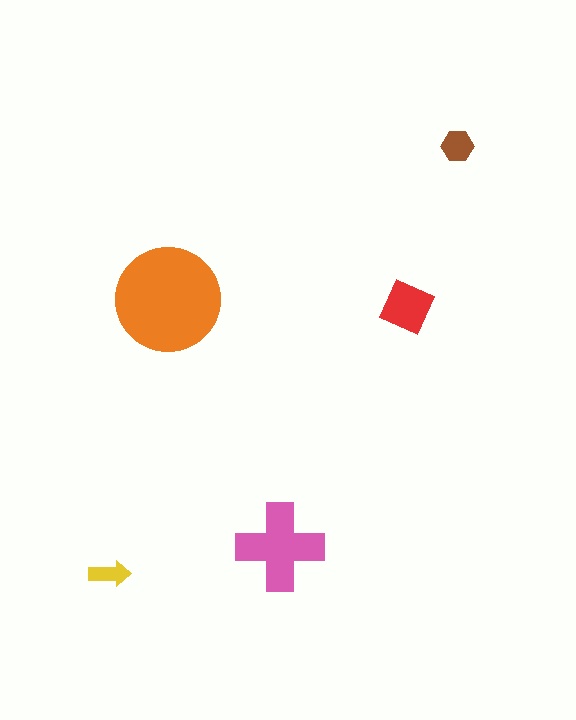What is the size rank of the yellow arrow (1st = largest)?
5th.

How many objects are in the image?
There are 5 objects in the image.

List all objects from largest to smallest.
The orange circle, the pink cross, the red diamond, the brown hexagon, the yellow arrow.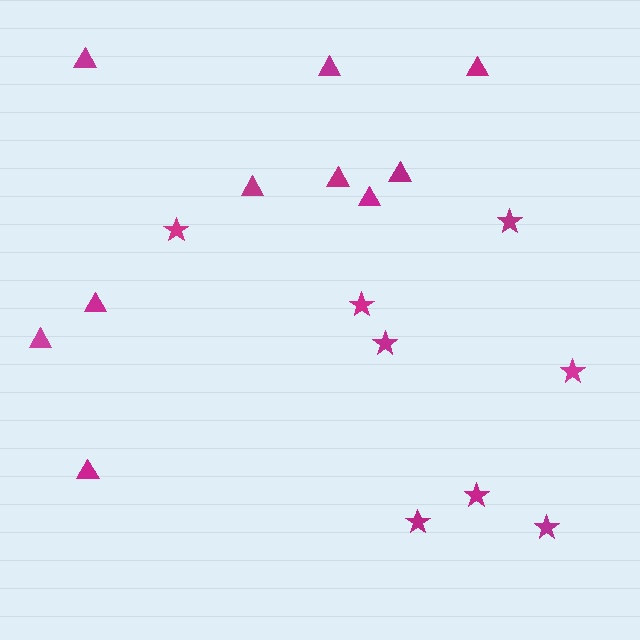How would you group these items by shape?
There are 2 groups: one group of triangles (10) and one group of stars (8).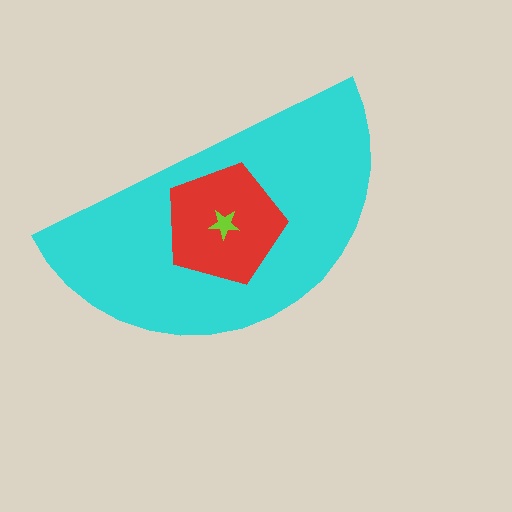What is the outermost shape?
The cyan semicircle.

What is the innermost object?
The lime star.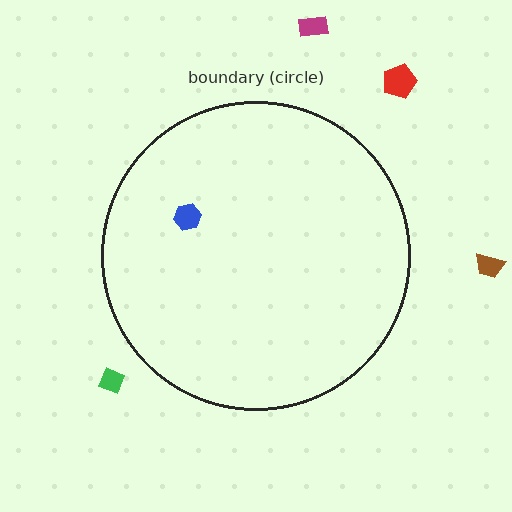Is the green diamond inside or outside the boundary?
Outside.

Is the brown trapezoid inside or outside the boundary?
Outside.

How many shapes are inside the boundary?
1 inside, 4 outside.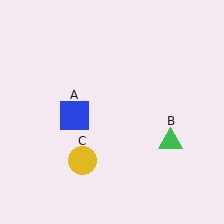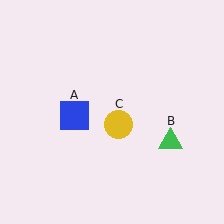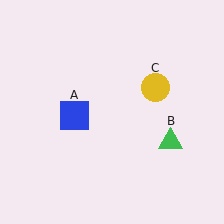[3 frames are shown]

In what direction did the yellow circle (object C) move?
The yellow circle (object C) moved up and to the right.